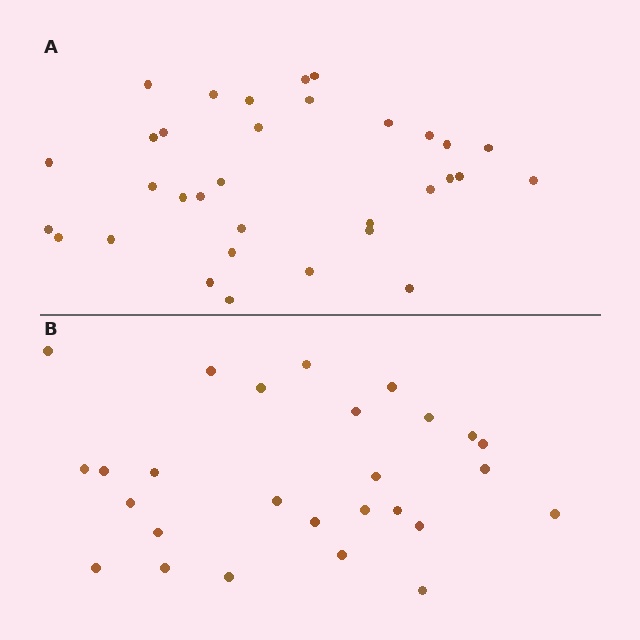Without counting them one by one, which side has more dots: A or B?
Region A (the top region) has more dots.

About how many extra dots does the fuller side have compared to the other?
Region A has about 6 more dots than region B.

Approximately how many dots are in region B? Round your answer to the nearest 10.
About 30 dots. (The exact count is 27, which rounds to 30.)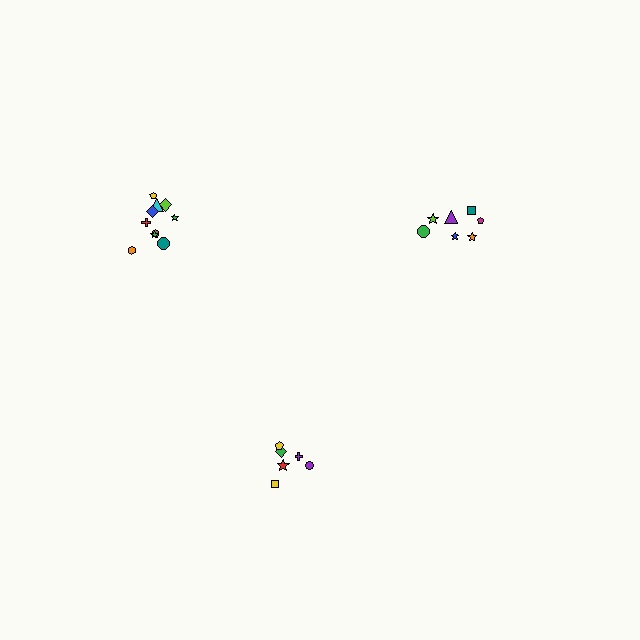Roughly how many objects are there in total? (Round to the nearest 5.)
Roughly 25 objects in total.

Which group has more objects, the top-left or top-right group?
The top-left group.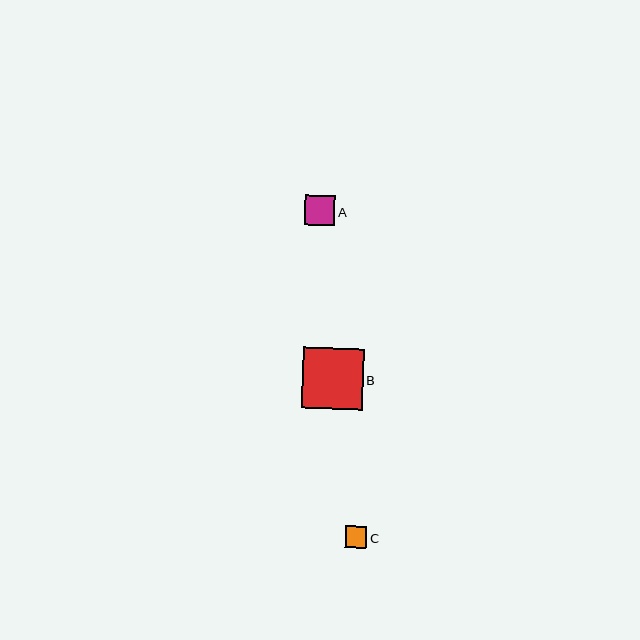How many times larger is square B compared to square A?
Square B is approximately 2.0 times the size of square A.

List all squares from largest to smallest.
From largest to smallest: B, A, C.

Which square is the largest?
Square B is the largest with a size of approximately 61 pixels.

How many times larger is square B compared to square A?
Square B is approximately 2.0 times the size of square A.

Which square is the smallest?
Square C is the smallest with a size of approximately 22 pixels.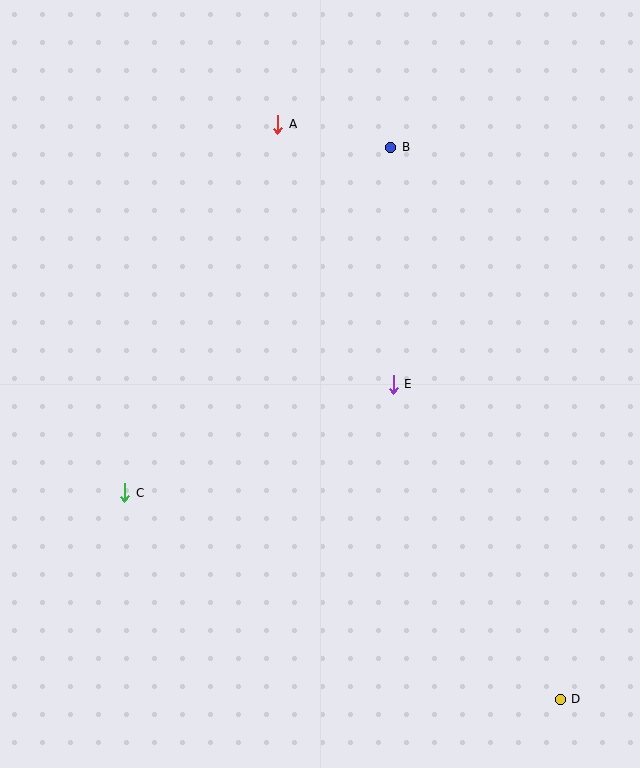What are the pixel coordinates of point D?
Point D is at (560, 699).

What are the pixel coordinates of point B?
Point B is at (391, 147).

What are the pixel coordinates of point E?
Point E is at (393, 384).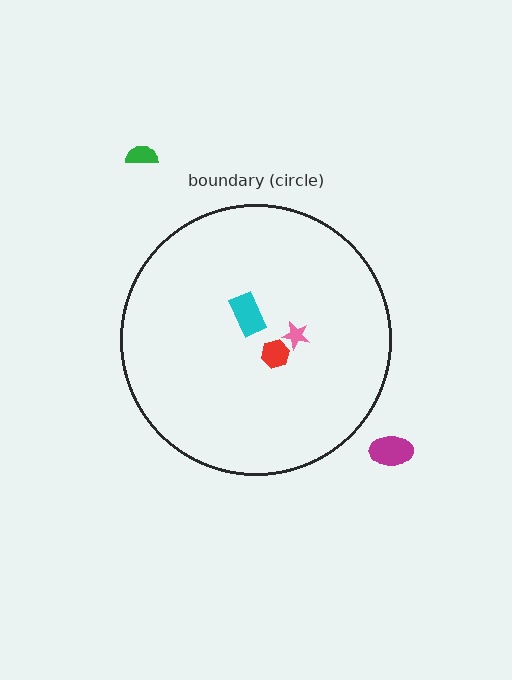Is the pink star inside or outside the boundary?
Inside.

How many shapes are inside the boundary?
3 inside, 2 outside.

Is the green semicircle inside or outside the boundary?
Outside.